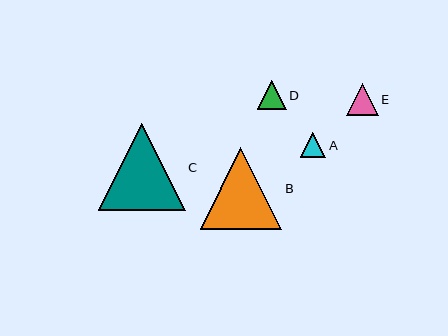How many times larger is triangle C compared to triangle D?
Triangle C is approximately 3.0 times the size of triangle D.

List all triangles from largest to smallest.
From largest to smallest: C, B, E, D, A.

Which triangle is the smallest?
Triangle A is the smallest with a size of approximately 25 pixels.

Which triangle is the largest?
Triangle C is the largest with a size of approximately 87 pixels.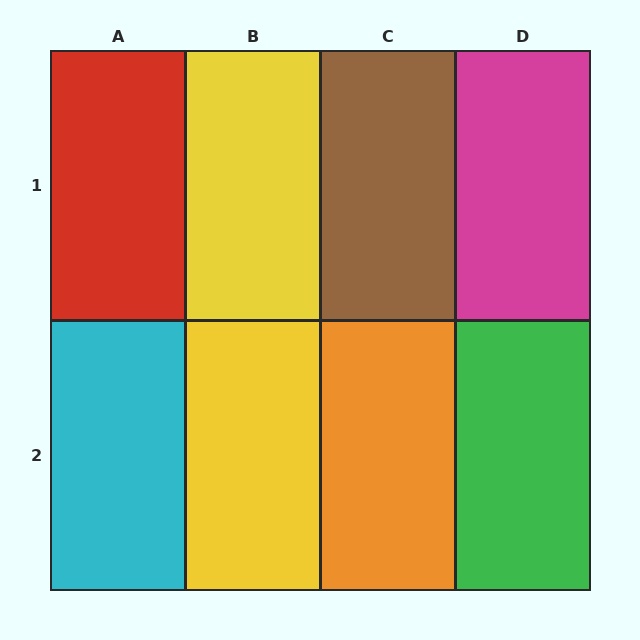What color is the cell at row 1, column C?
Brown.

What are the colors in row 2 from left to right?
Cyan, yellow, orange, green.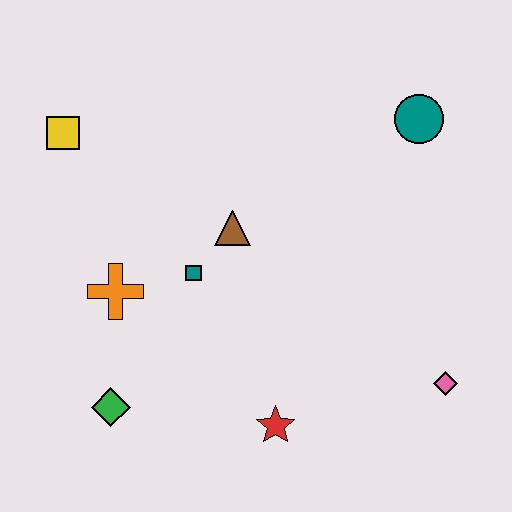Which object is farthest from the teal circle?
The green diamond is farthest from the teal circle.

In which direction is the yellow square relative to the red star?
The yellow square is above the red star.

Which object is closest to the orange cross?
The teal square is closest to the orange cross.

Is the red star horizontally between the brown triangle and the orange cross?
No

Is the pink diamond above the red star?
Yes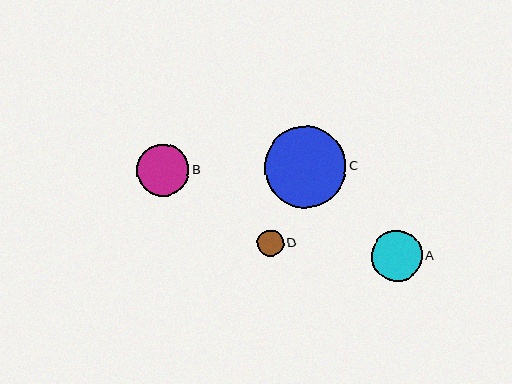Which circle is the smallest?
Circle D is the smallest with a size of approximately 27 pixels.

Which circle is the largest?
Circle C is the largest with a size of approximately 81 pixels.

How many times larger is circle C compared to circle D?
Circle C is approximately 3.1 times the size of circle D.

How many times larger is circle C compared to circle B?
Circle C is approximately 1.6 times the size of circle B.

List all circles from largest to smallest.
From largest to smallest: C, B, A, D.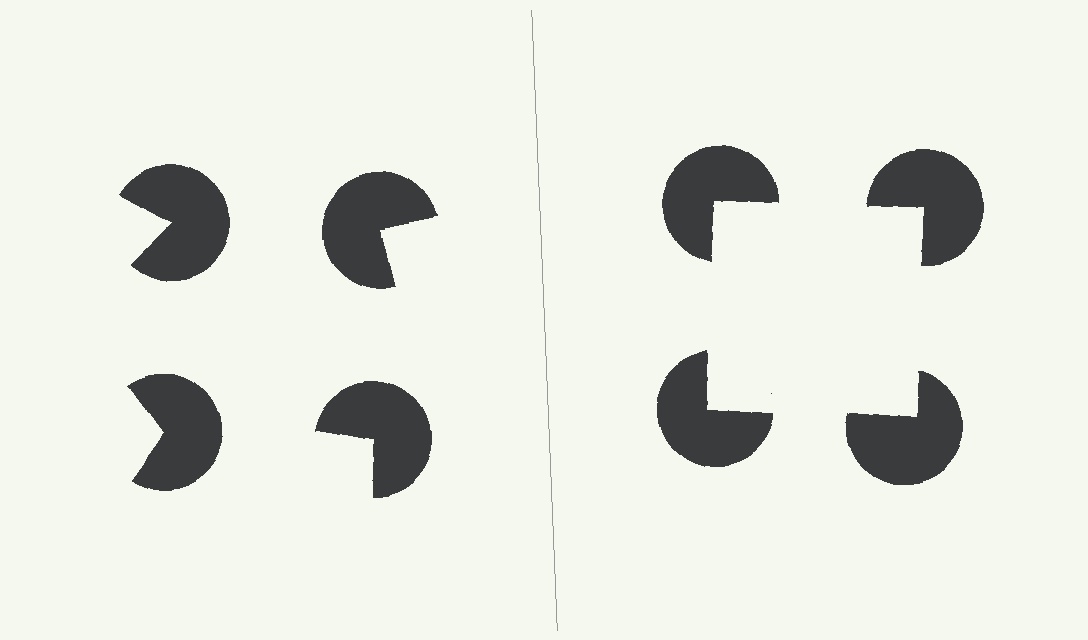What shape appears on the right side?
An illusory square.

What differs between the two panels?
The pac-man discs are positioned identically on both sides; only the wedge orientations differ. On the right they align to a square; on the left they are misaligned.